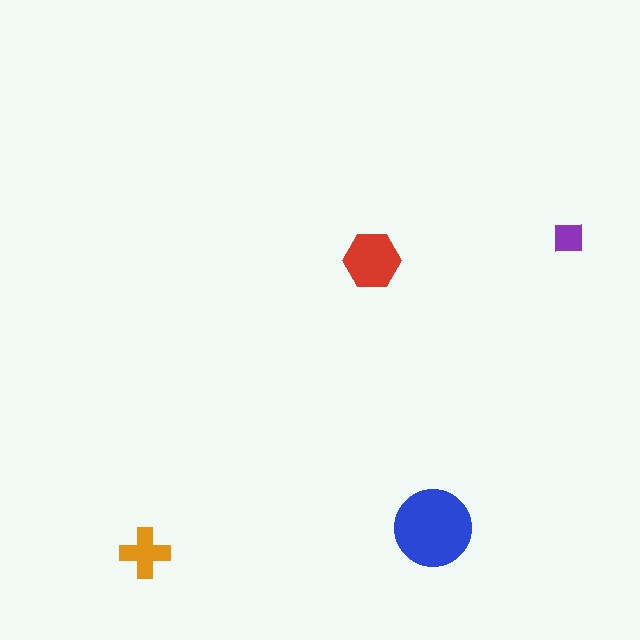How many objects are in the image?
There are 4 objects in the image.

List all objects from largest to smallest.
The blue circle, the red hexagon, the orange cross, the purple square.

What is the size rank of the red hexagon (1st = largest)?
2nd.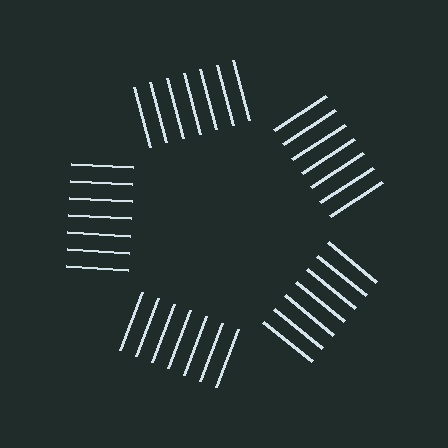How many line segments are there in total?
35 — 7 along each of the 5 edges.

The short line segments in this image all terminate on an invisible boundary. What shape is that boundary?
An illusory pentagon — the line segments terminate on its edges but no continuous stroke is drawn.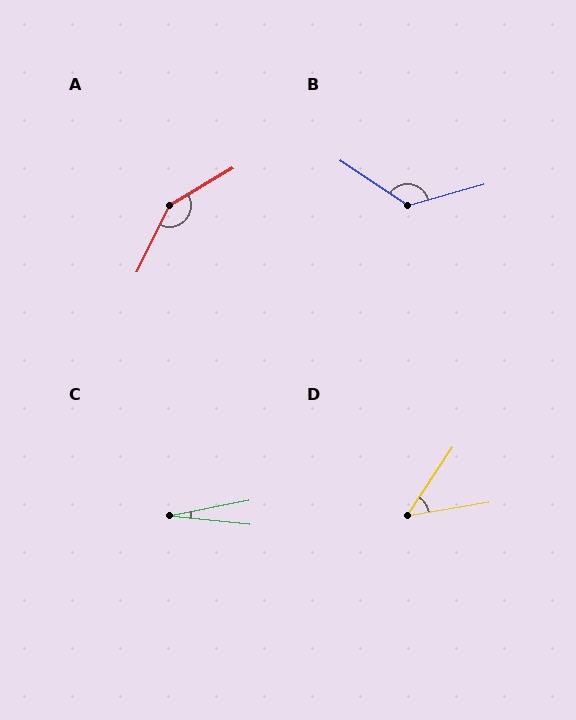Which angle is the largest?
A, at approximately 147 degrees.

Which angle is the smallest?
C, at approximately 17 degrees.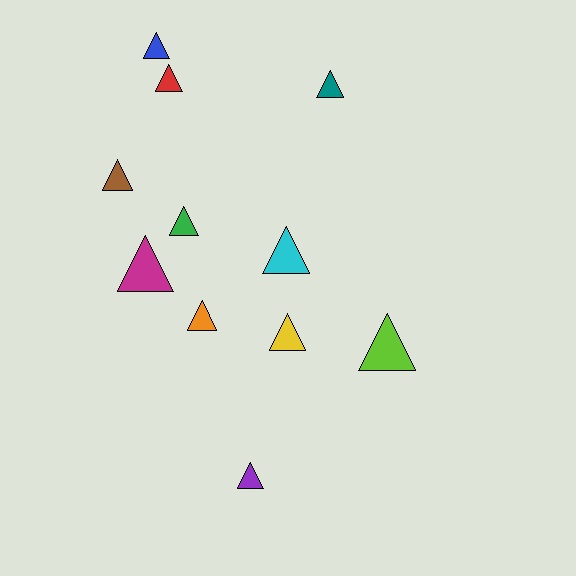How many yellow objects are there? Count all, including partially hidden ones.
There is 1 yellow object.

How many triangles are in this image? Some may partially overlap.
There are 11 triangles.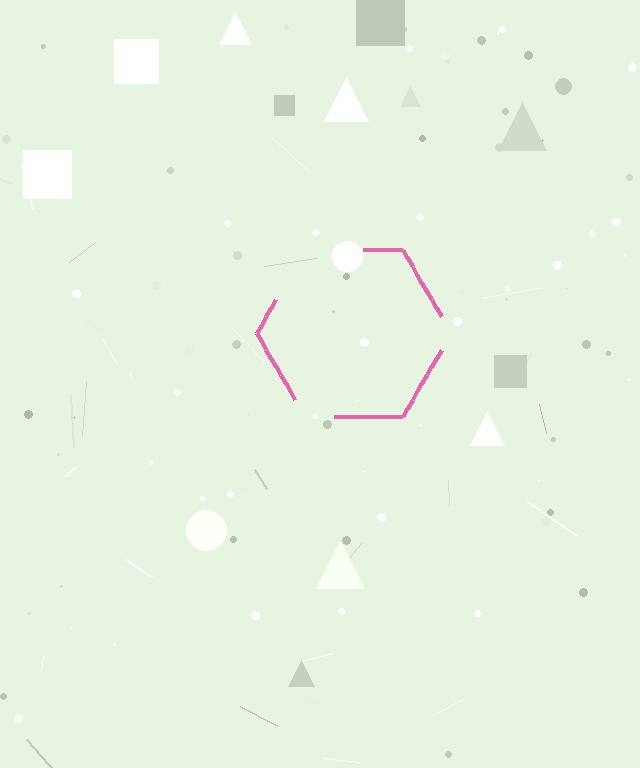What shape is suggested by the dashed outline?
The dashed outline suggests a hexagon.